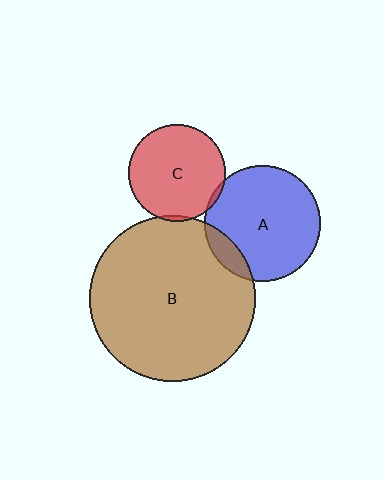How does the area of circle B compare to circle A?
Approximately 2.1 times.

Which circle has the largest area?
Circle B (brown).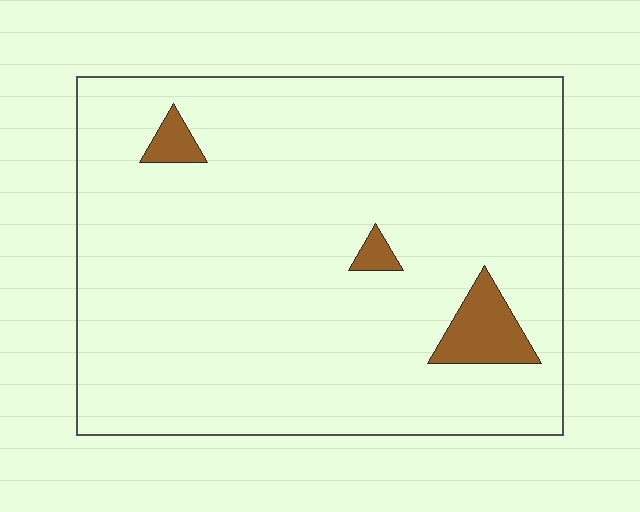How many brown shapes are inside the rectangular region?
3.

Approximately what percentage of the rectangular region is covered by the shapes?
Approximately 5%.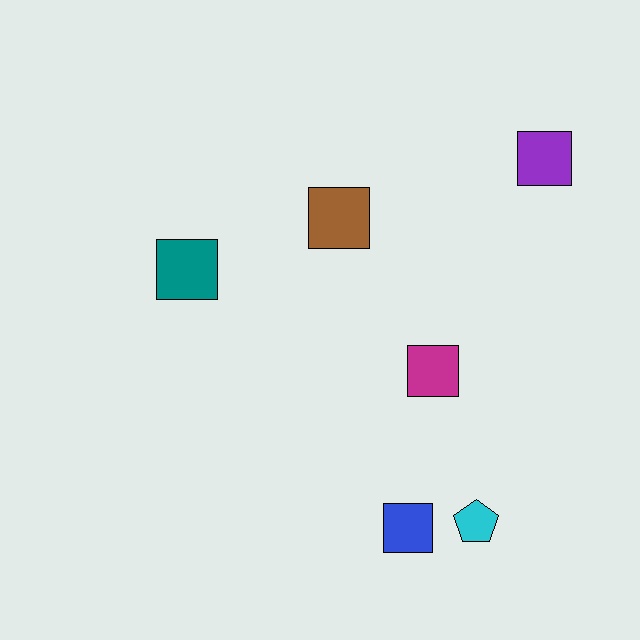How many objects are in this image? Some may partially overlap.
There are 6 objects.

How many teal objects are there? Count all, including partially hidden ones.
There is 1 teal object.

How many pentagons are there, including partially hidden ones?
There is 1 pentagon.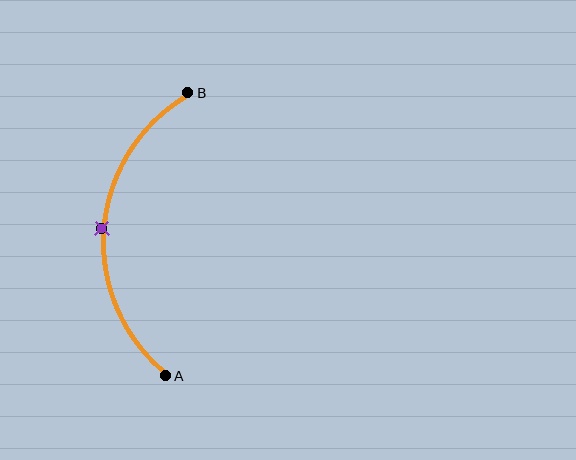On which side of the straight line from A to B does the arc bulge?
The arc bulges to the left of the straight line connecting A and B.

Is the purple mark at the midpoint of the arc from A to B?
Yes. The purple mark lies on the arc at equal arc-length from both A and B — it is the arc midpoint.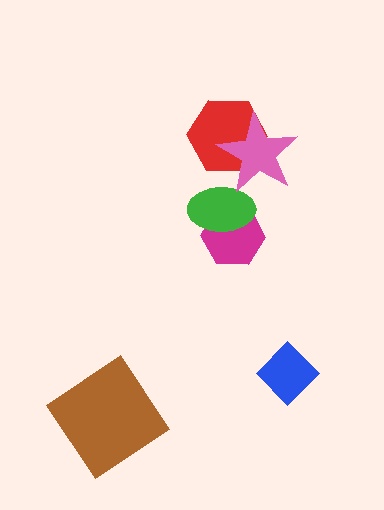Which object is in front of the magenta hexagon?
The green ellipse is in front of the magenta hexagon.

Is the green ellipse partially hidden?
Yes, it is partially covered by another shape.